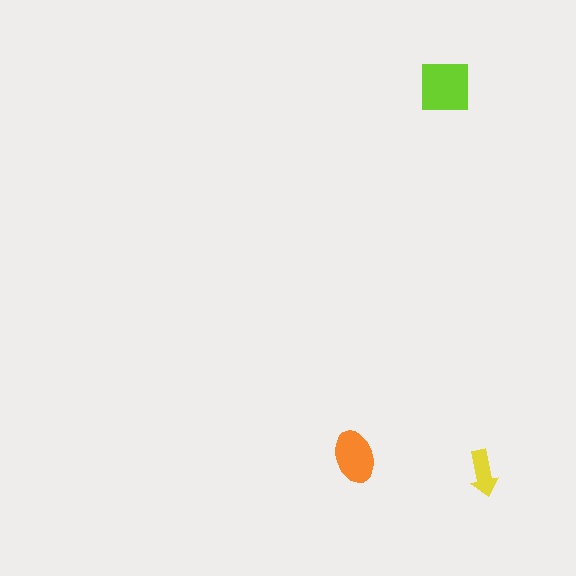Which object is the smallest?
The yellow arrow.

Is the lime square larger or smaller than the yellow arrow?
Larger.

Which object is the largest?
The lime square.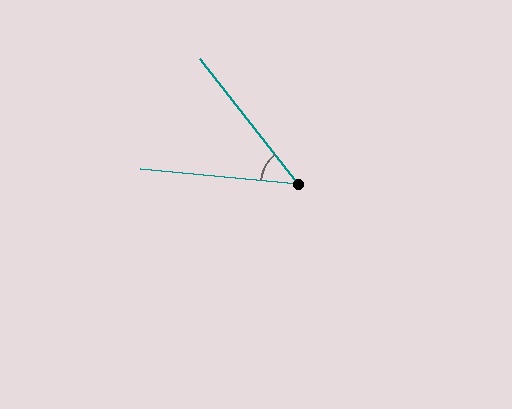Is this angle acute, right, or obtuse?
It is acute.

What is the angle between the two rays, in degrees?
Approximately 47 degrees.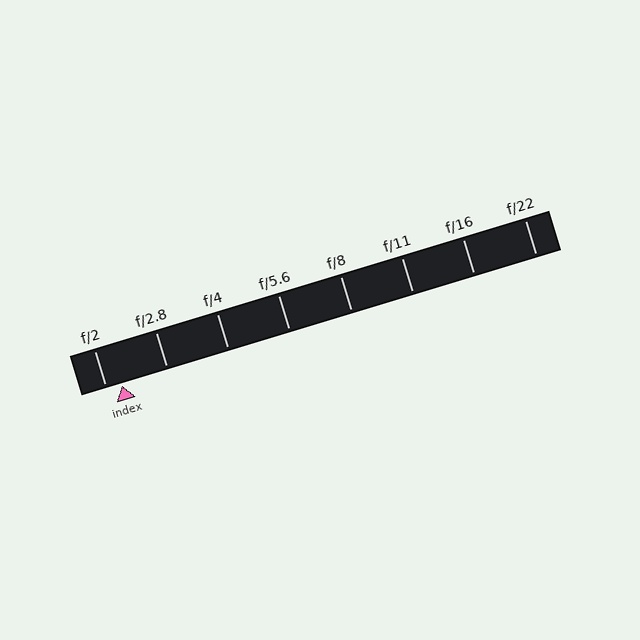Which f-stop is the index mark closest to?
The index mark is closest to f/2.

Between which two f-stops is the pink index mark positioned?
The index mark is between f/2 and f/2.8.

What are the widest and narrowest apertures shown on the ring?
The widest aperture shown is f/2 and the narrowest is f/22.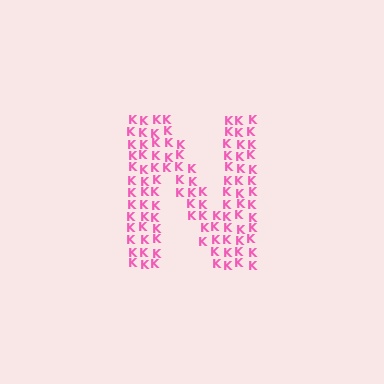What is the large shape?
The large shape is the letter N.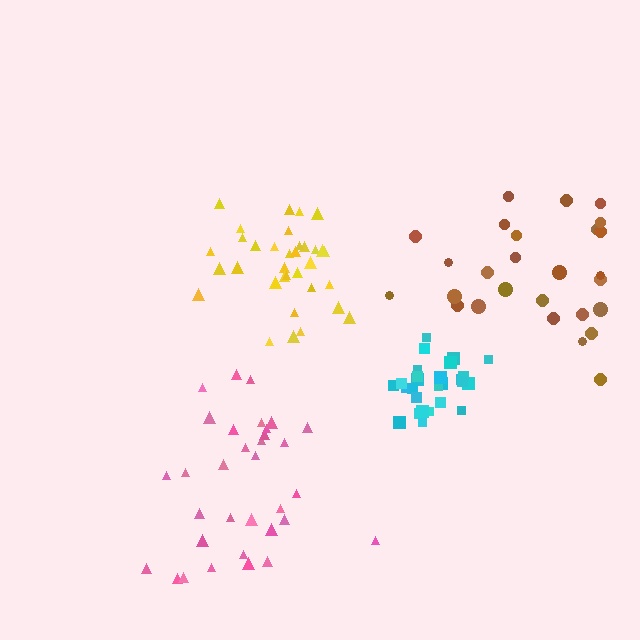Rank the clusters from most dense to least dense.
cyan, yellow, pink, brown.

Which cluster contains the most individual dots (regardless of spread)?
Yellow (34).